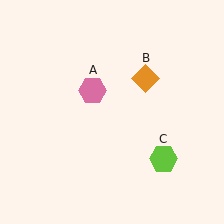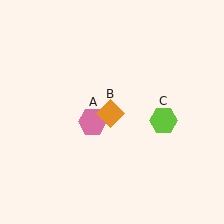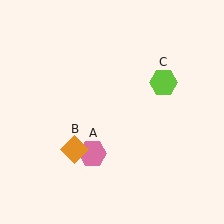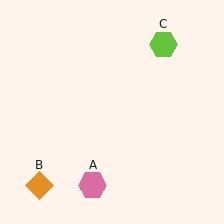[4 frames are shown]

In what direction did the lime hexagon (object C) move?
The lime hexagon (object C) moved up.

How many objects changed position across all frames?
3 objects changed position: pink hexagon (object A), orange diamond (object B), lime hexagon (object C).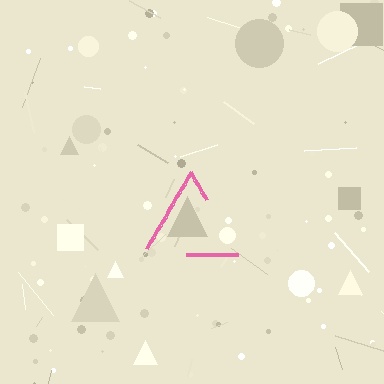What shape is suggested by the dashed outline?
The dashed outline suggests a triangle.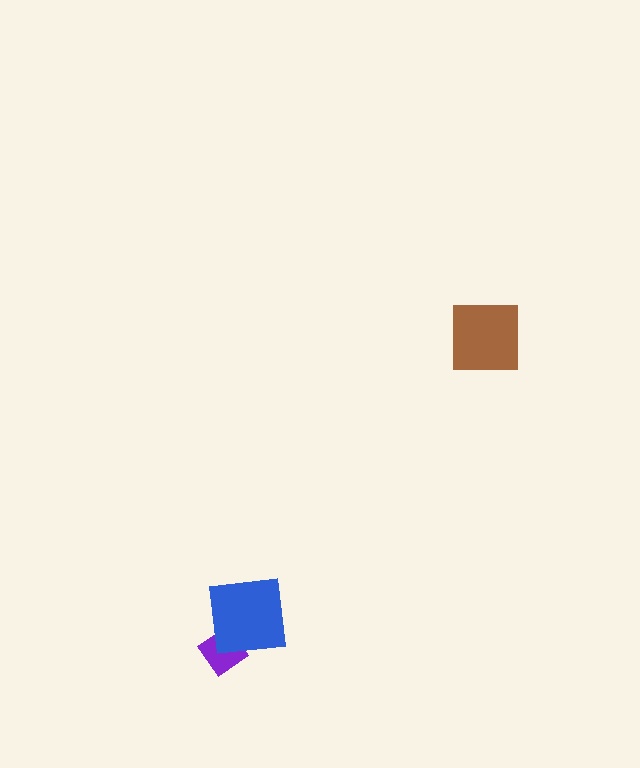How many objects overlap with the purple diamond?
1 object overlaps with the purple diamond.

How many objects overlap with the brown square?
0 objects overlap with the brown square.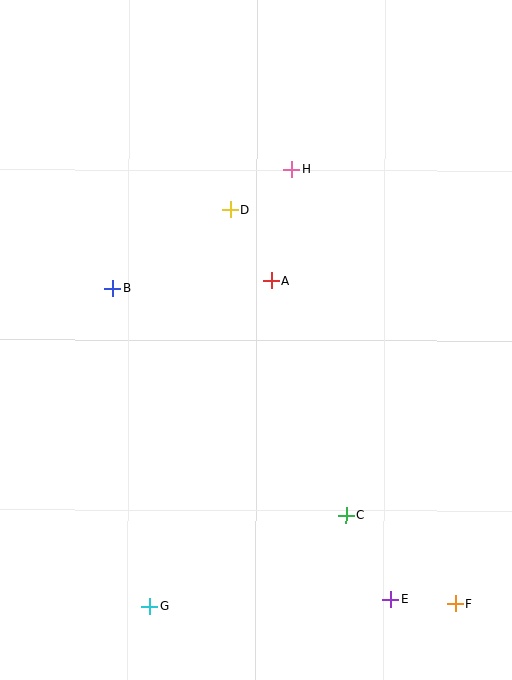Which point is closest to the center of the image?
Point A at (271, 281) is closest to the center.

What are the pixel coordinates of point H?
Point H is at (292, 169).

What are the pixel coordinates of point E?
Point E is at (391, 600).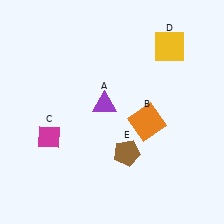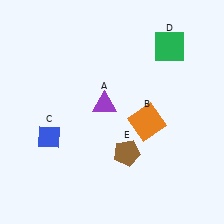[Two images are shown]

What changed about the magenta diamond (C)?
In Image 1, C is magenta. In Image 2, it changed to blue.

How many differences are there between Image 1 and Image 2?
There are 2 differences between the two images.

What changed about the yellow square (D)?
In Image 1, D is yellow. In Image 2, it changed to green.